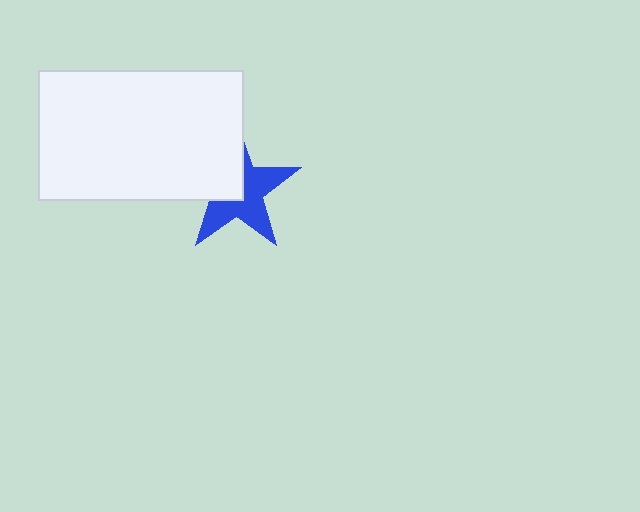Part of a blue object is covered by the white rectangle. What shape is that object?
It is a star.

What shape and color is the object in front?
The object in front is a white rectangle.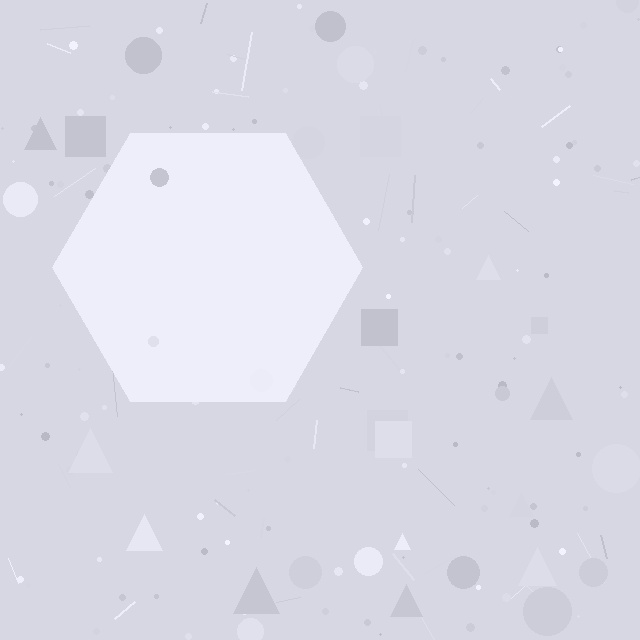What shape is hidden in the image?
A hexagon is hidden in the image.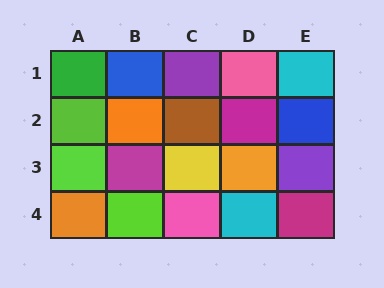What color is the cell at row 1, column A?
Green.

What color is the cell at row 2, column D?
Magenta.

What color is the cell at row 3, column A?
Lime.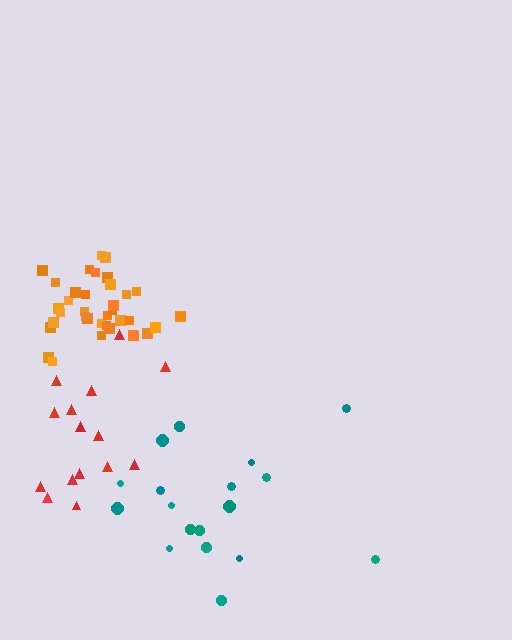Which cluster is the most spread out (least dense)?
Red.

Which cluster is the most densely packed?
Orange.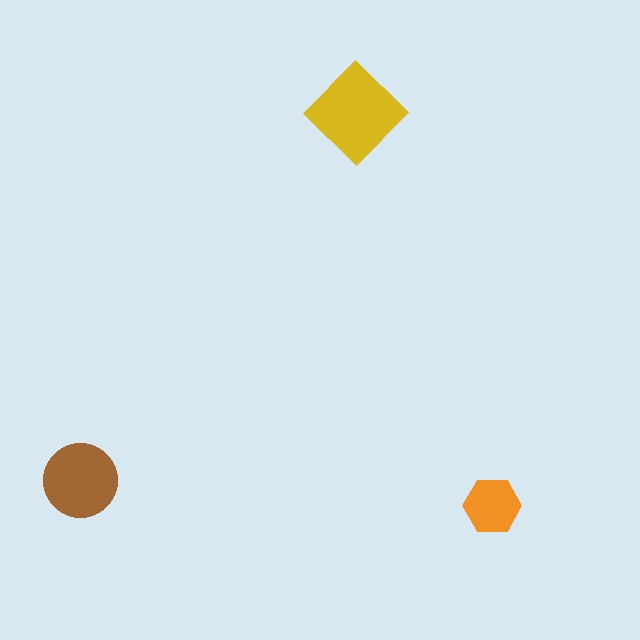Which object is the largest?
The yellow diamond.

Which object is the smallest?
The orange hexagon.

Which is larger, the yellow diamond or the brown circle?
The yellow diamond.